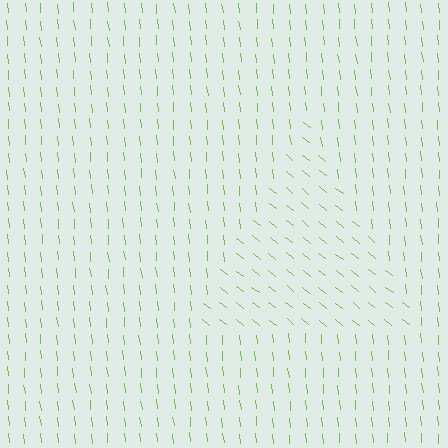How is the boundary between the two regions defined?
The boundary is defined purely by a change in line orientation (approximately 45 degrees difference). All lines are the same color and thickness.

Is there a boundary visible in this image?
Yes, there is a texture boundary formed by a change in line orientation.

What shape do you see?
I see a triangle.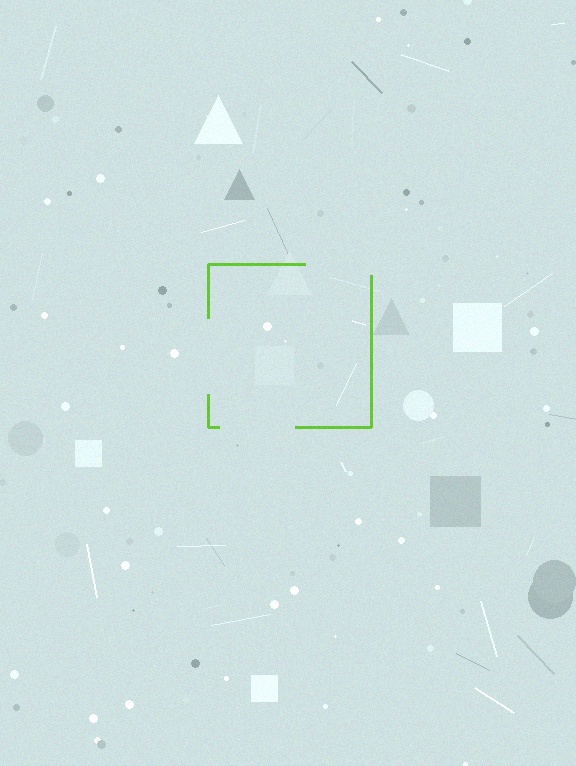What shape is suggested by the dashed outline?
The dashed outline suggests a square.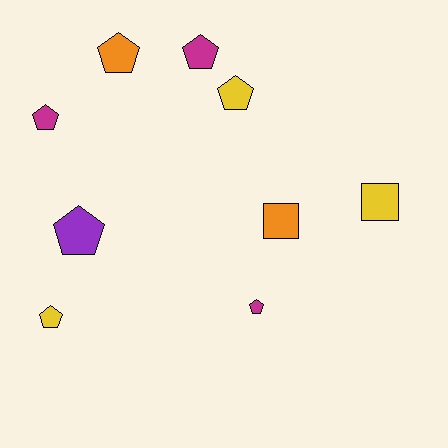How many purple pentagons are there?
There is 1 purple pentagon.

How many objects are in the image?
There are 9 objects.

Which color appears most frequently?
Magenta, with 3 objects.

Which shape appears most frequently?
Pentagon, with 7 objects.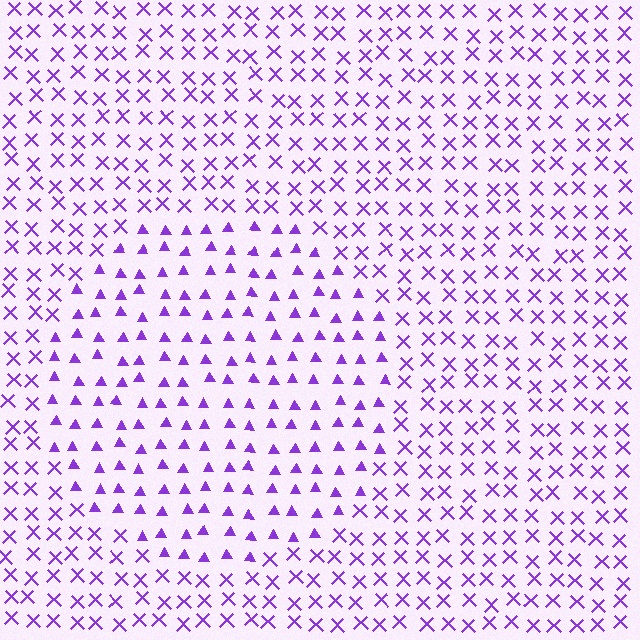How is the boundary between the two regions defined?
The boundary is defined by a change in element shape: triangles inside vs. X marks outside. All elements share the same color and spacing.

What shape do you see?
I see a circle.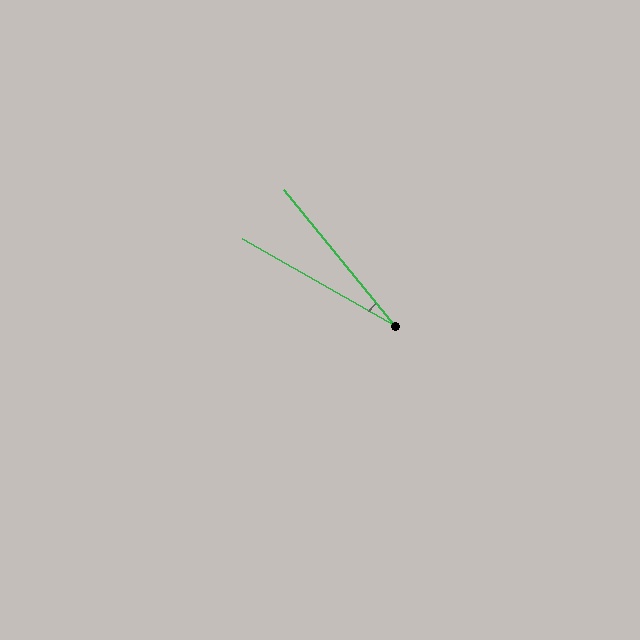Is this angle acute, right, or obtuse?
It is acute.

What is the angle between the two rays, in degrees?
Approximately 21 degrees.